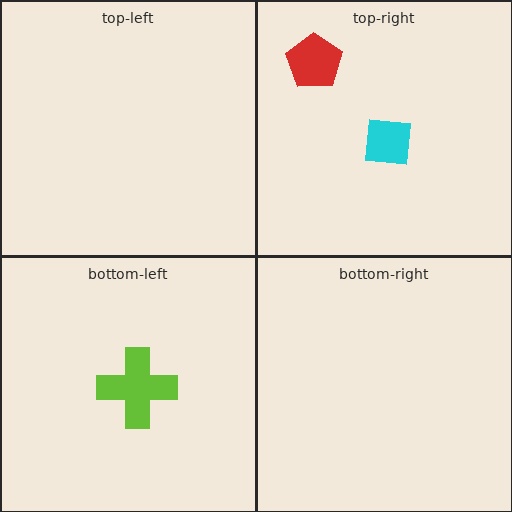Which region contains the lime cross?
The bottom-left region.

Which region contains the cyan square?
The top-right region.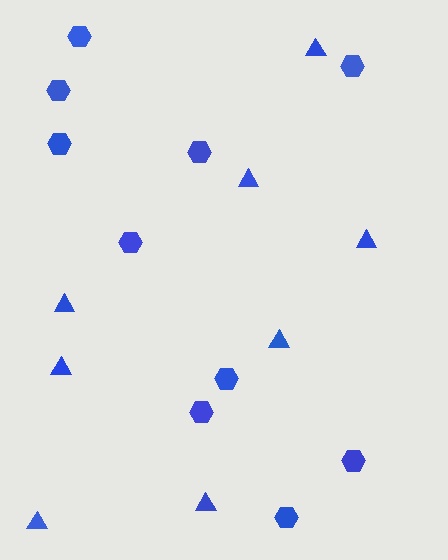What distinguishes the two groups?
There are 2 groups: one group of triangles (8) and one group of hexagons (10).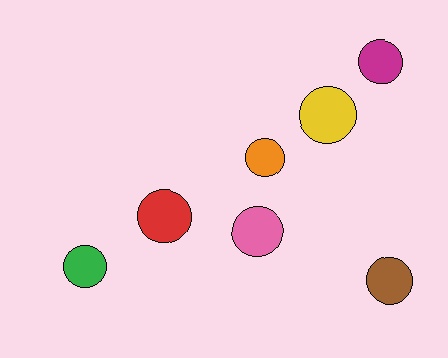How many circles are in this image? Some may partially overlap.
There are 7 circles.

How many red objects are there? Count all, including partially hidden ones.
There is 1 red object.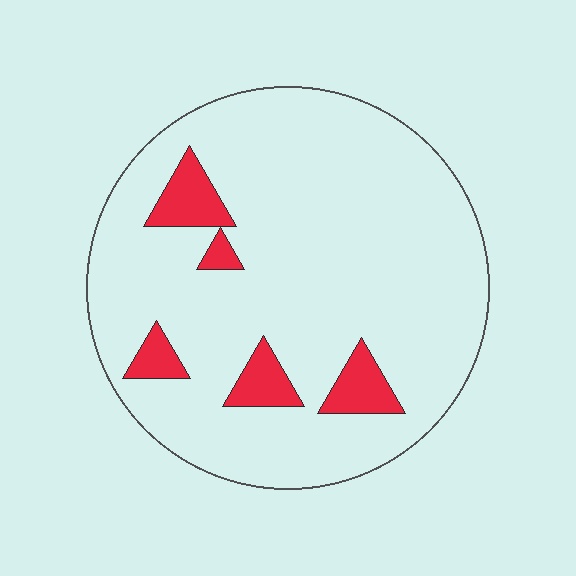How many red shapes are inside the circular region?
5.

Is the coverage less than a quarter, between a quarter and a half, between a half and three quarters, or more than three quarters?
Less than a quarter.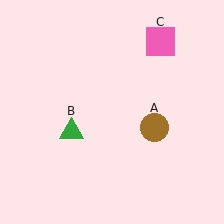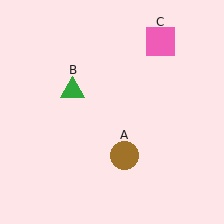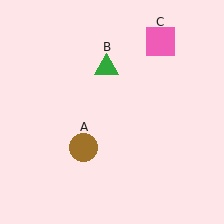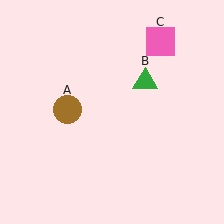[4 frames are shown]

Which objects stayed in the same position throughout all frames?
Pink square (object C) remained stationary.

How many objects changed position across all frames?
2 objects changed position: brown circle (object A), green triangle (object B).